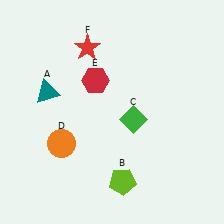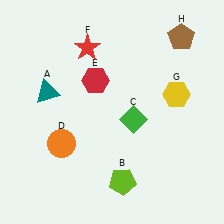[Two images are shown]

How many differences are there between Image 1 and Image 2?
There are 2 differences between the two images.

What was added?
A yellow hexagon (G), a brown pentagon (H) were added in Image 2.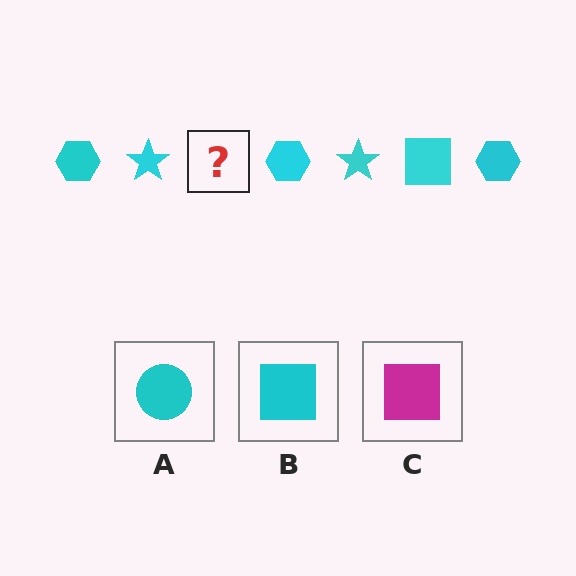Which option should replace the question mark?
Option B.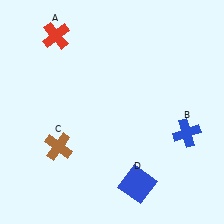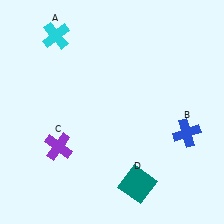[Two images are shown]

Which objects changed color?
A changed from red to cyan. C changed from brown to purple. D changed from blue to teal.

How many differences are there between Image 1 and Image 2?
There are 3 differences between the two images.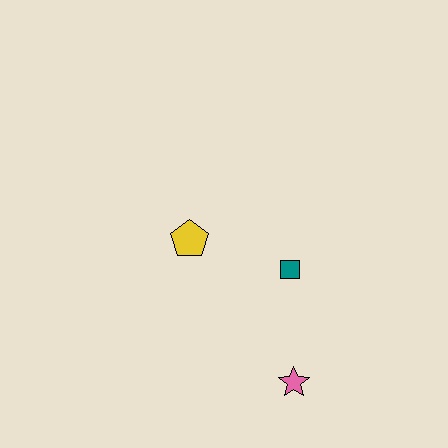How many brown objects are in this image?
There are no brown objects.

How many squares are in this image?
There is 1 square.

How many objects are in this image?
There are 3 objects.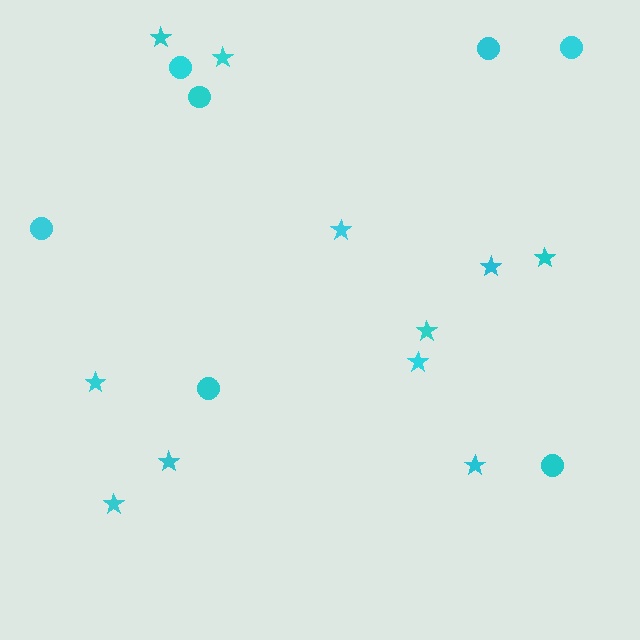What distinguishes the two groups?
There are 2 groups: one group of stars (11) and one group of circles (7).